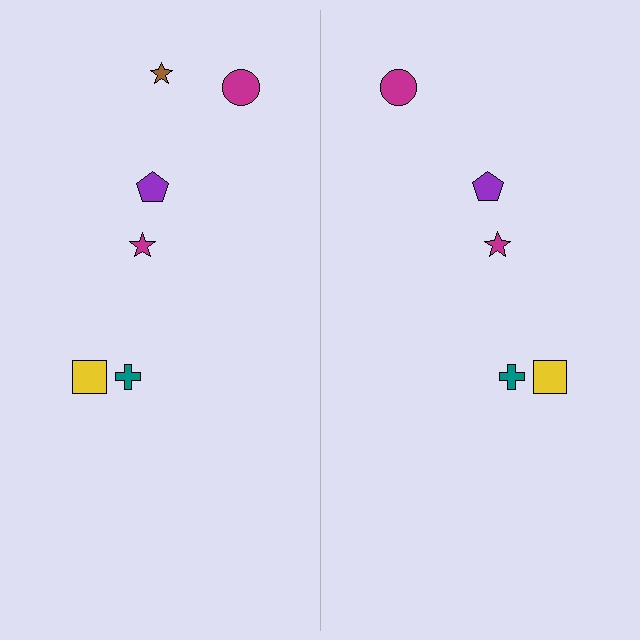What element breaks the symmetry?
A brown star is missing from the right side.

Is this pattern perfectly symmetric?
No, the pattern is not perfectly symmetric. A brown star is missing from the right side.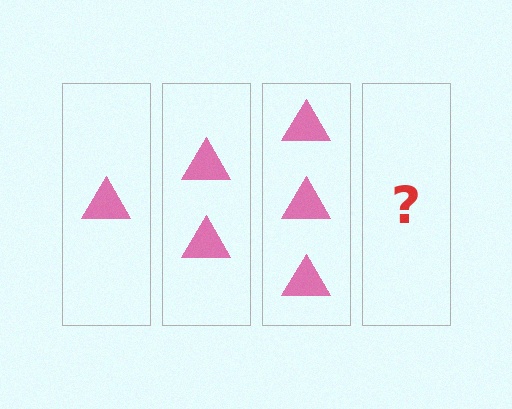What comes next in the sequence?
The next element should be 4 triangles.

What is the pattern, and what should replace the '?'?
The pattern is that each step adds one more triangle. The '?' should be 4 triangles.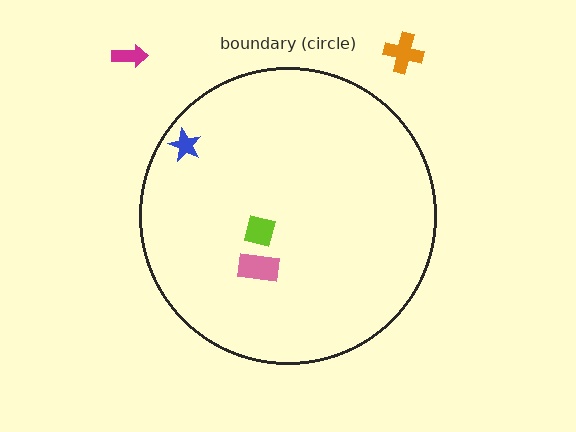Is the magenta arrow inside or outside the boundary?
Outside.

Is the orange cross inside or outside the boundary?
Outside.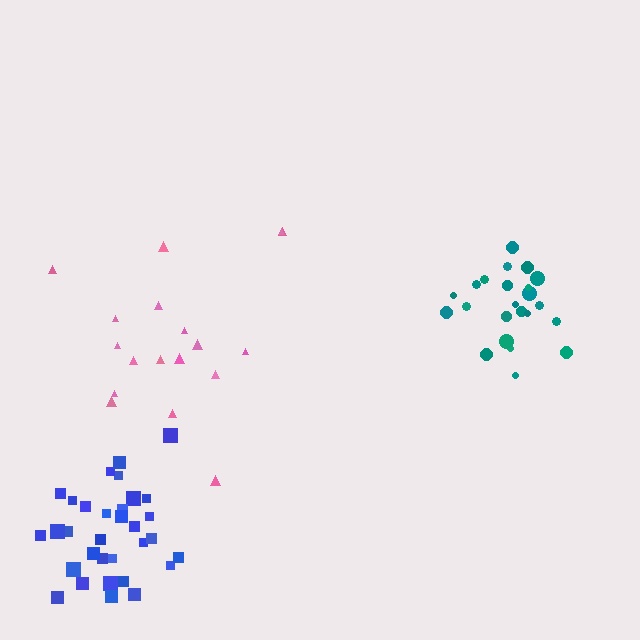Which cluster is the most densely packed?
Teal.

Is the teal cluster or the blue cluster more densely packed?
Teal.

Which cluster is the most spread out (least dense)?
Pink.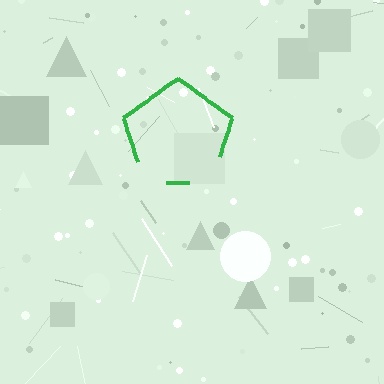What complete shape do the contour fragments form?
The contour fragments form a pentagon.